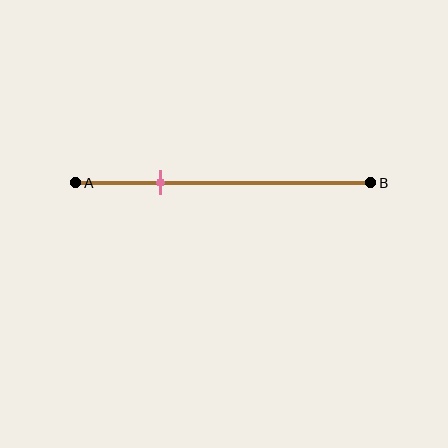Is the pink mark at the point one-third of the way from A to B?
No, the mark is at about 30% from A, not at the 33% one-third point.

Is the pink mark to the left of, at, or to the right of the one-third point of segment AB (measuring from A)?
The pink mark is to the left of the one-third point of segment AB.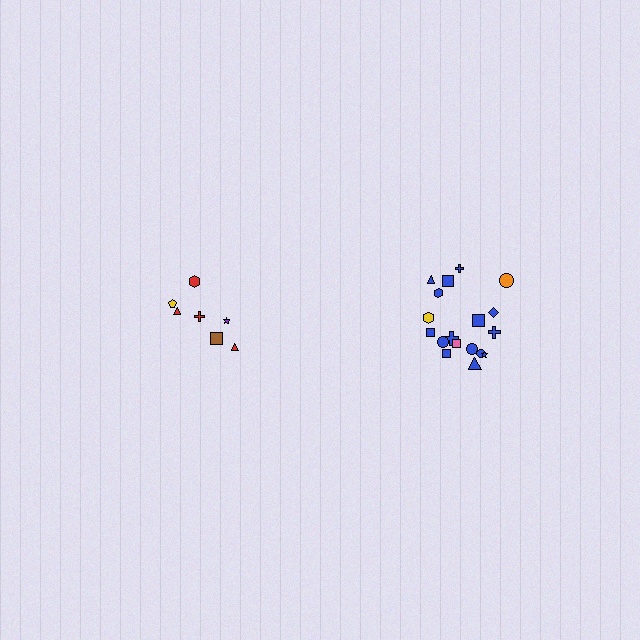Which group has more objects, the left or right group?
The right group.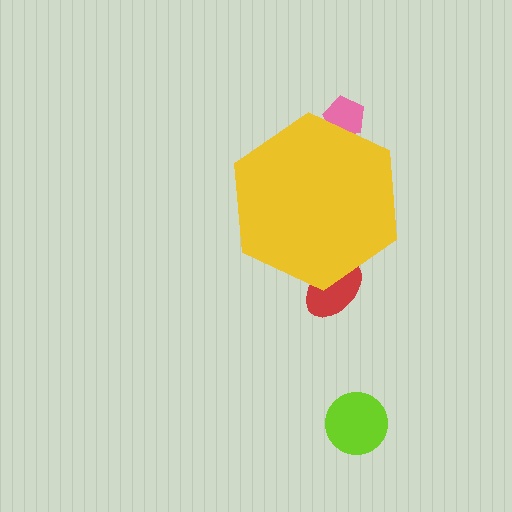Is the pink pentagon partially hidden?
Yes, the pink pentagon is partially hidden behind the yellow hexagon.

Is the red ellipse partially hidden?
Yes, the red ellipse is partially hidden behind the yellow hexagon.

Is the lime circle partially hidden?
No, the lime circle is fully visible.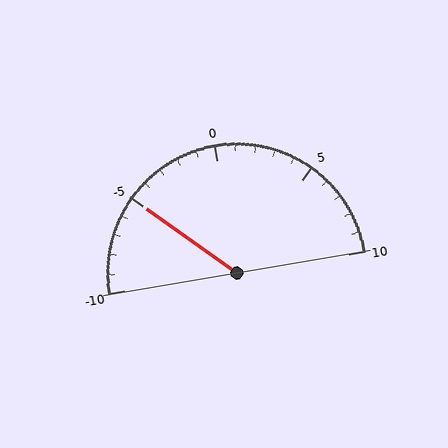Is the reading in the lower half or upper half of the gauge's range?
The reading is in the lower half of the range (-10 to 10).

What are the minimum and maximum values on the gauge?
The gauge ranges from -10 to 10.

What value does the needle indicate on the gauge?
The needle indicates approximately -5.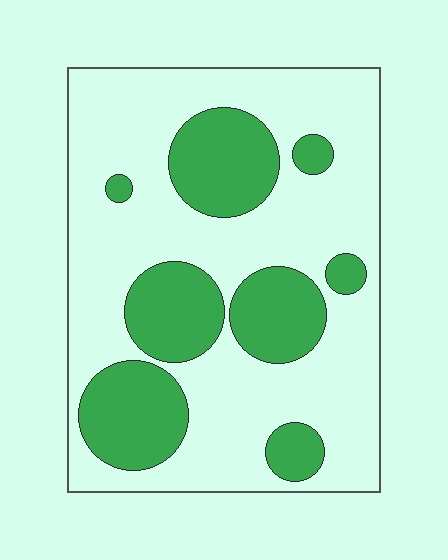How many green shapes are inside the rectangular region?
8.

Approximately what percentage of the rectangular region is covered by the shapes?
Approximately 30%.